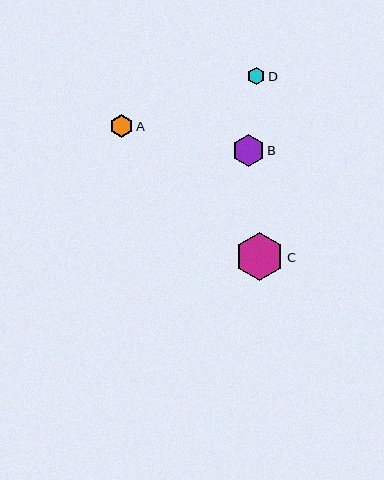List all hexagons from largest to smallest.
From largest to smallest: C, B, A, D.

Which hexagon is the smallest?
Hexagon D is the smallest with a size of approximately 17 pixels.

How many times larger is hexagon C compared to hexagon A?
Hexagon C is approximately 2.1 times the size of hexagon A.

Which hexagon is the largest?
Hexagon C is the largest with a size of approximately 48 pixels.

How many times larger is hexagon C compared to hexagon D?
Hexagon C is approximately 2.8 times the size of hexagon D.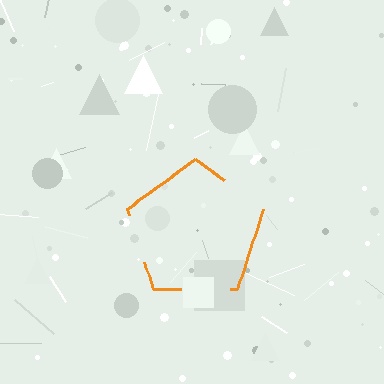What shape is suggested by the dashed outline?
The dashed outline suggests a pentagon.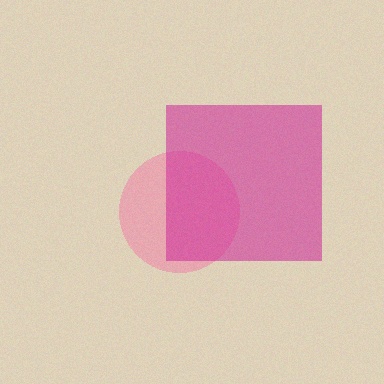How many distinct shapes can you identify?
There are 2 distinct shapes: a pink circle, a magenta square.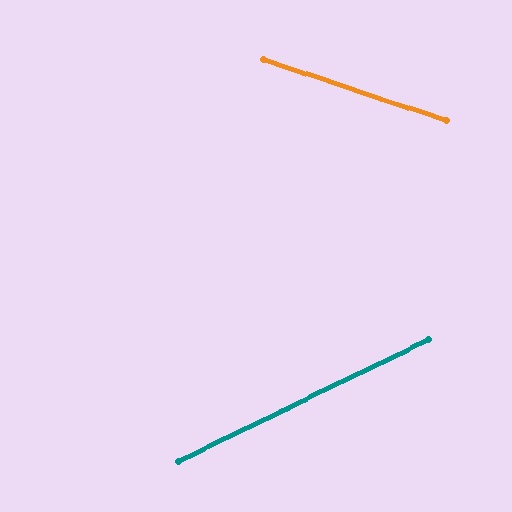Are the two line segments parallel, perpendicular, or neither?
Neither parallel nor perpendicular — they differ by about 44°.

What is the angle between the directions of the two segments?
Approximately 44 degrees.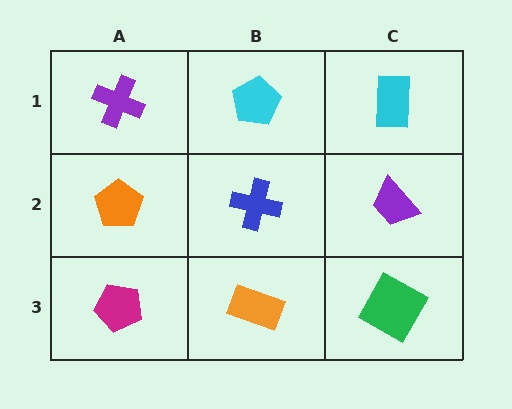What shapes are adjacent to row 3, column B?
A blue cross (row 2, column B), a magenta pentagon (row 3, column A), a green square (row 3, column C).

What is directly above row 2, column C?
A cyan rectangle.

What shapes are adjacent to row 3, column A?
An orange pentagon (row 2, column A), an orange rectangle (row 3, column B).